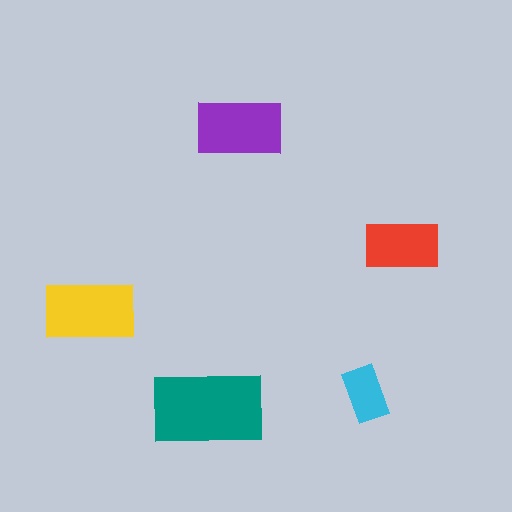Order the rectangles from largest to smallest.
the teal one, the yellow one, the purple one, the red one, the cyan one.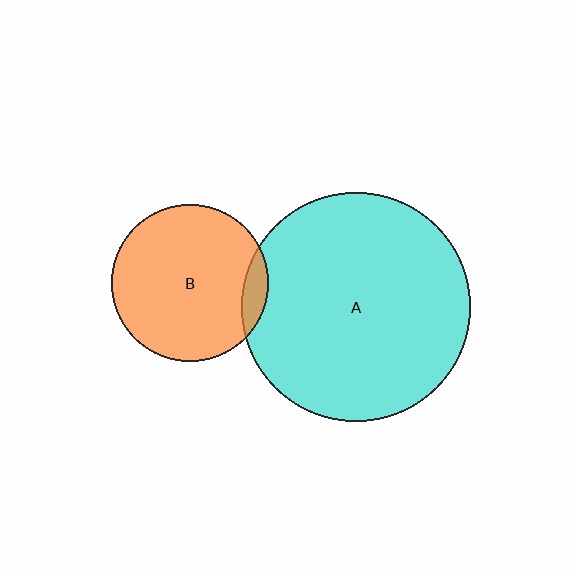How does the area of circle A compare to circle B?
Approximately 2.1 times.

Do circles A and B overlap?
Yes.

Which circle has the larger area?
Circle A (cyan).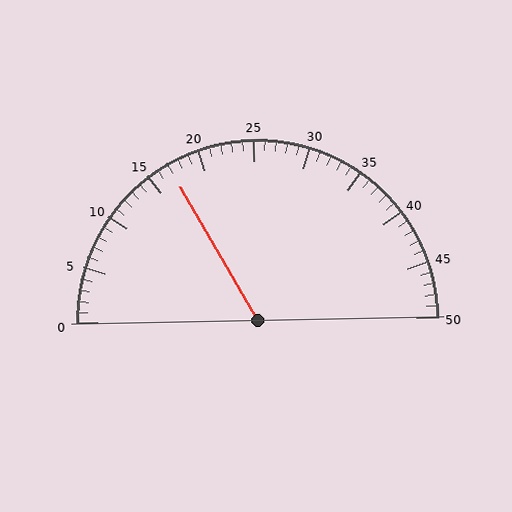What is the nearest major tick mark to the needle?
The nearest major tick mark is 15.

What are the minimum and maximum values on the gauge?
The gauge ranges from 0 to 50.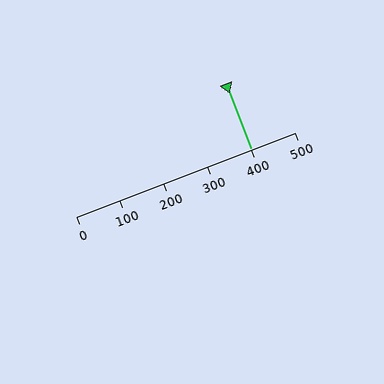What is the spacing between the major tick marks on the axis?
The major ticks are spaced 100 apart.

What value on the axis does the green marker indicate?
The marker indicates approximately 400.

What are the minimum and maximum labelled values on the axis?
The axis runs from 0 to 500.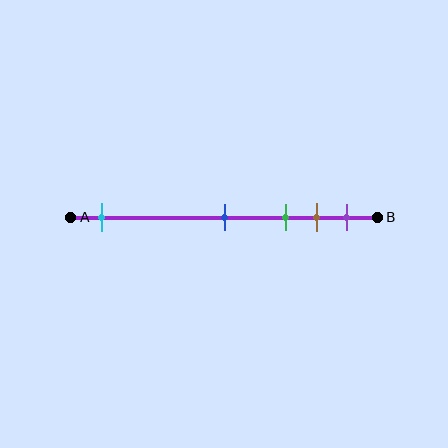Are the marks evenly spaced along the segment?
No, the marks are not evenly spaced.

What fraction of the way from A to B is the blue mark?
The blue mark is approximately 50% (0.5) of the way from A to B.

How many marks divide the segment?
There are 5 marks dividing the segment.